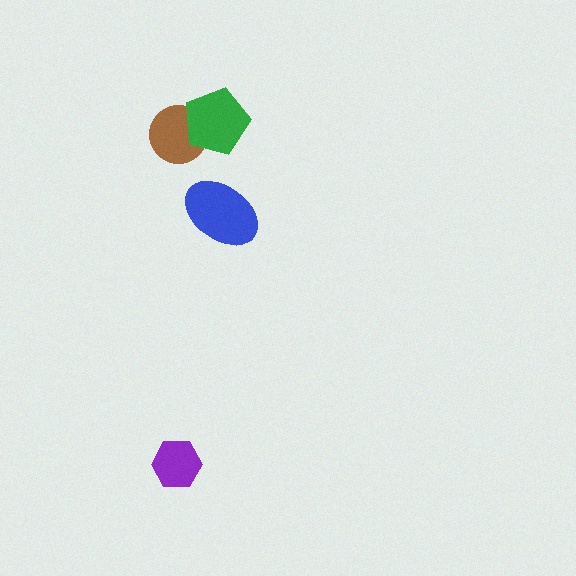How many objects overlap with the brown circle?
1 object overlaps with the brown circle.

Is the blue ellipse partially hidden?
No, no other shape covers it.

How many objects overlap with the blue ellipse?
0 objects overlap with the blue ellipse.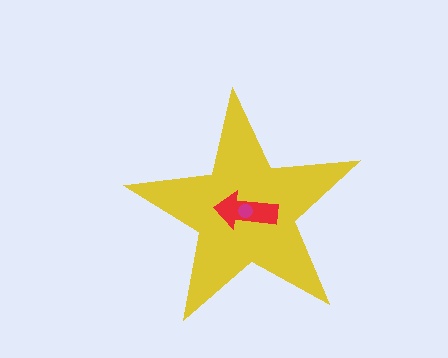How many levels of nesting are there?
3.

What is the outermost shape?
The yellow star.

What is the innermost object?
The magenta circle.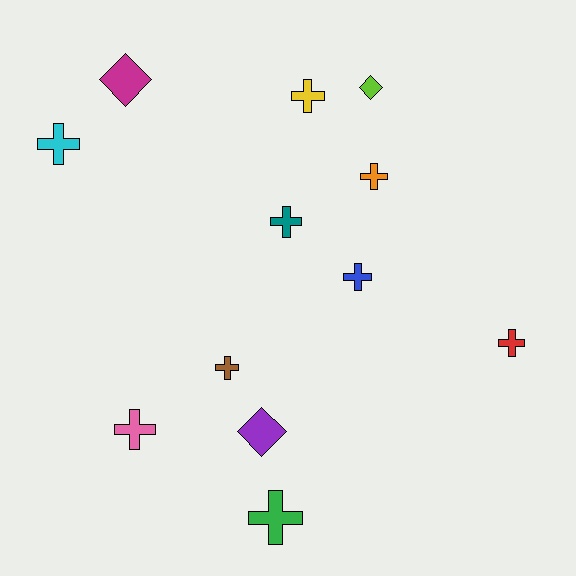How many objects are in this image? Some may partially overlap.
There are 12 objects.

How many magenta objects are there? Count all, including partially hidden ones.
There is 1 magenta object.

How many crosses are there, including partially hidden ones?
There are 9 crosses.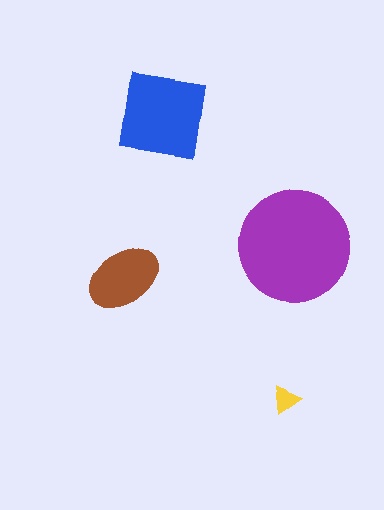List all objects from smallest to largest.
The yellow triangle, the brown ellipse, the blue square, the purple circle.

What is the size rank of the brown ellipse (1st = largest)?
3rd.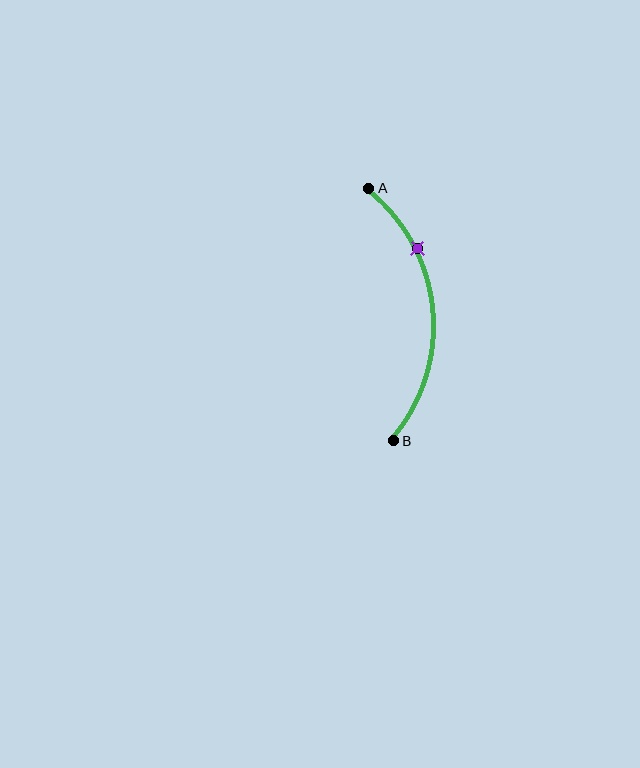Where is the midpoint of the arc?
The arc midpoint is the point on the curve farthest from the straight line joining A and B. It sits to the right of that line.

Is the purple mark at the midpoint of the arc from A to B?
No. The purple mark lies on the arc but is closer to endpoint A. The arc midpoint would be at the point on the curve equidistant along the arc from both A and B.